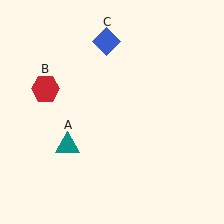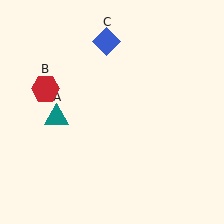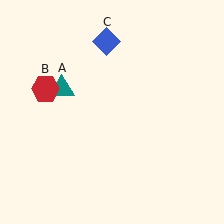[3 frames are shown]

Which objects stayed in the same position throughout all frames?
Red hexagon (object B) and blue diamond (object C) remained stationary.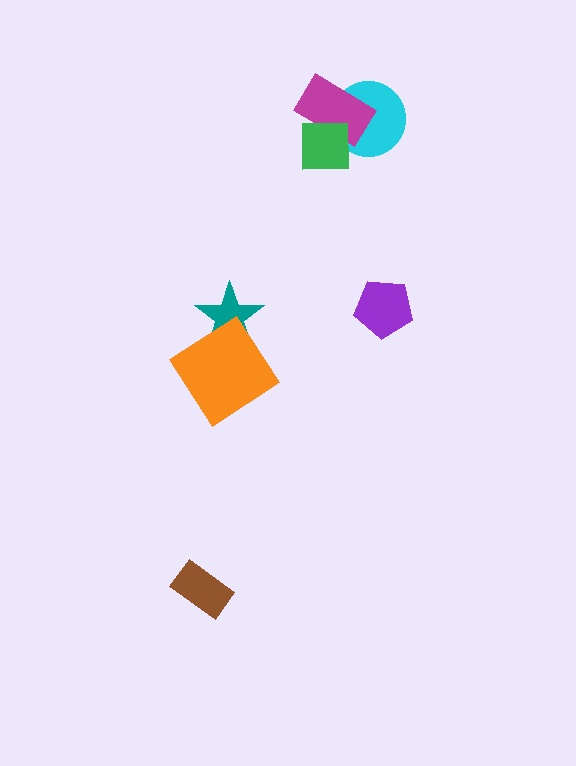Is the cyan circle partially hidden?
Yes, it is partially covered by another shape.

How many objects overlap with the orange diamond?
1 object overlaps with the orange diamond.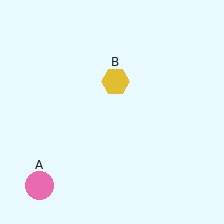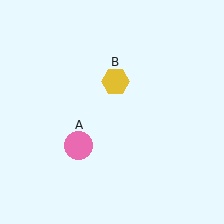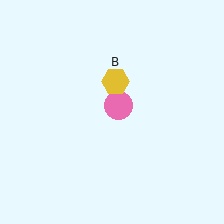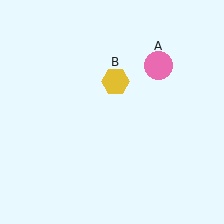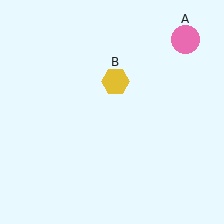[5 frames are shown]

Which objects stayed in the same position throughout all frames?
Yellow hexagon (object B) remained stationary.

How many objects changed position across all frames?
1 object changed position: pink circle (object A).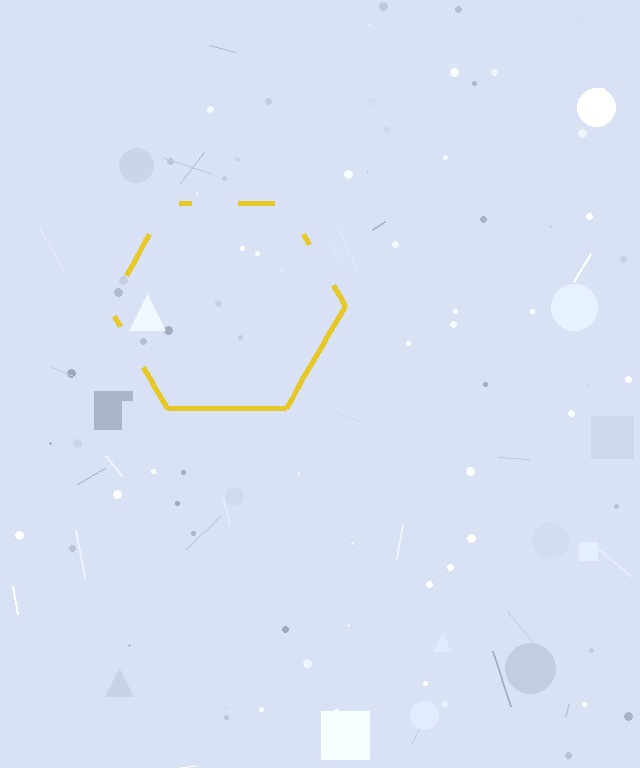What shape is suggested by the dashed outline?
The dashed outline suggests a hexagon.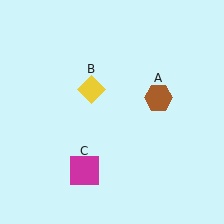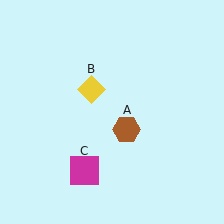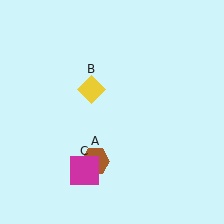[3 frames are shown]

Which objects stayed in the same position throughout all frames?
Yellow diamond (object B) and magenta square (object C) remained stationary.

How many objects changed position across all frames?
1 object changed position: brown hexagon (object A).